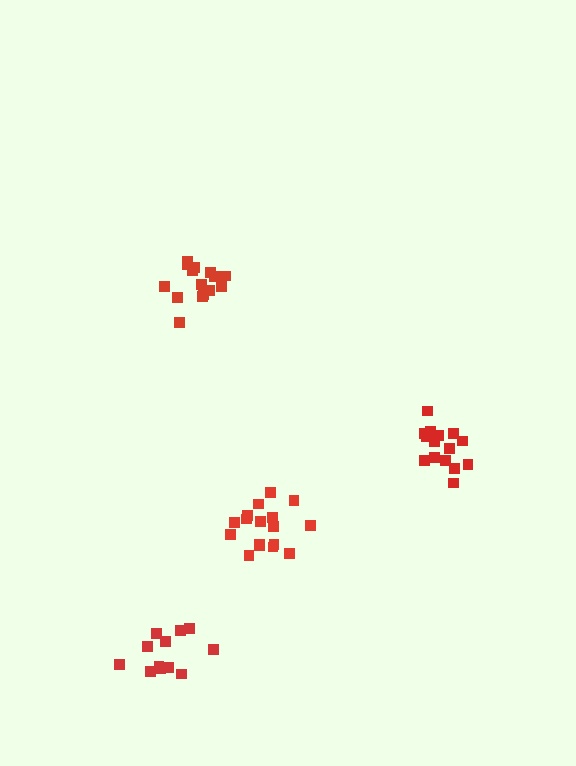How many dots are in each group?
Group 1: 15 dots, Group 2: 15 dots, Group 3: 17 dots, Group 4: 12 dots (59 total).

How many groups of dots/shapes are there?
There are 4 groups.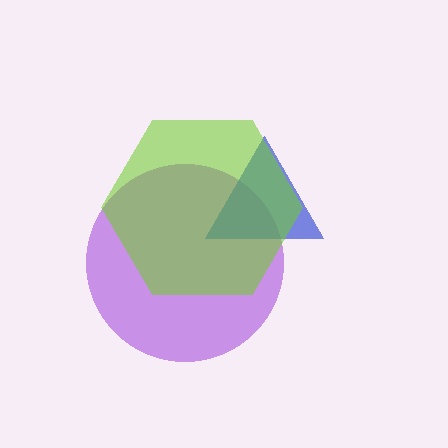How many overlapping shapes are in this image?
There are 3 overlapping shapes in the image.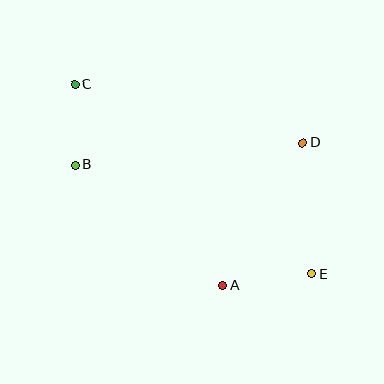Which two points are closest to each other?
Points B and C are closest to each other.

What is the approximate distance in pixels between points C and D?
The distance between C and D is approximately 236 pixels.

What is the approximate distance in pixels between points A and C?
The distance between A and C is approximately 250 pixels.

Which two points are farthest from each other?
Points C and E are farthest from each other.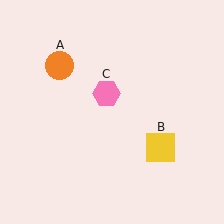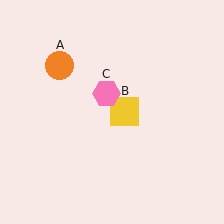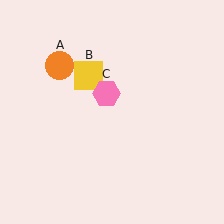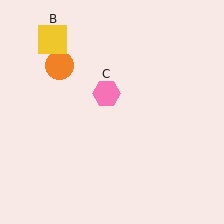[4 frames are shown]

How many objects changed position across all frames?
1 object changed position: yellow square (object B).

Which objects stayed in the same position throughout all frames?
Orange circle (object A) and pink hexagon (object C) remained stationary.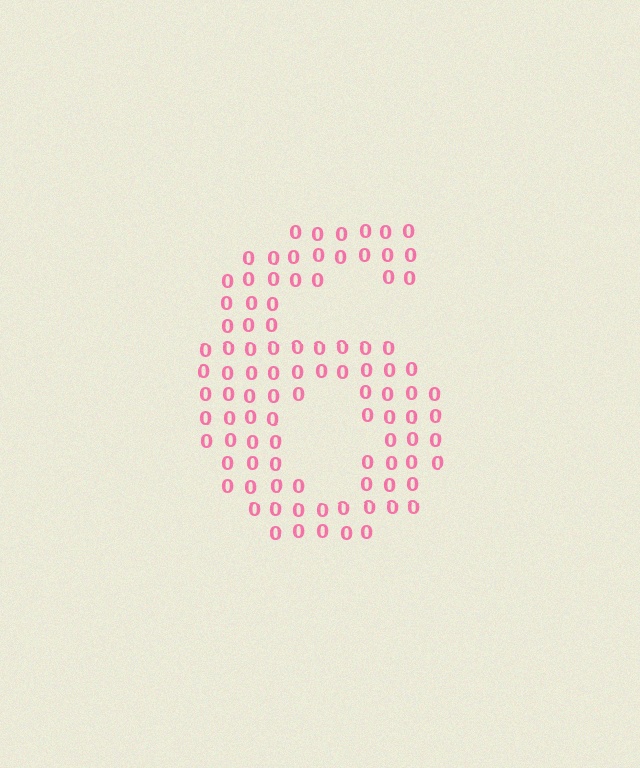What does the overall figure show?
The overall figure shows the digit 6.